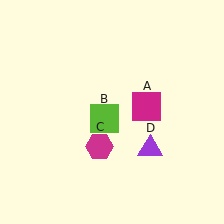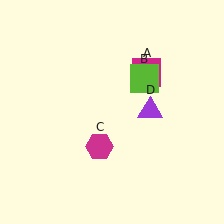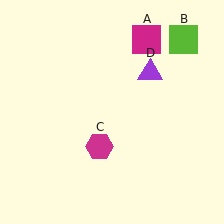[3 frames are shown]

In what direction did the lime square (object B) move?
The lime square (object B) moved up and to the right.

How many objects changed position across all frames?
3 objects changed position: magenta square (object A), lime square (object B), purple triangle (object D).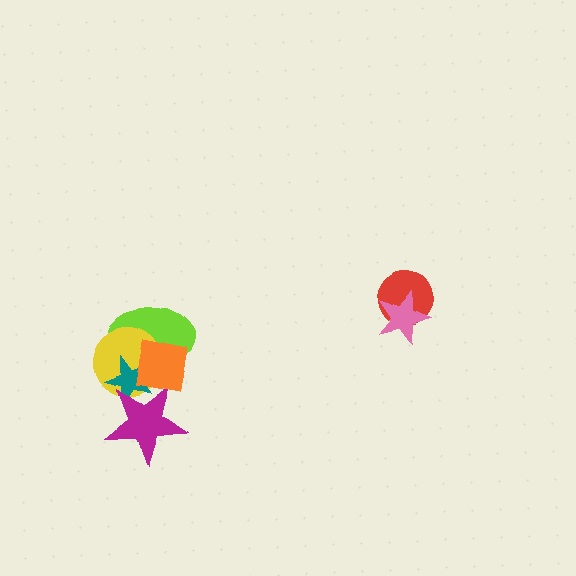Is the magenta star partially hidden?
Yes, it is partially covered by another shape.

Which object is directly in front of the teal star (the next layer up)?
The magenta star is directly in front of the teal star.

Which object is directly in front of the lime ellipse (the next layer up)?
The yellow circle is directly in front of the lime ellipse.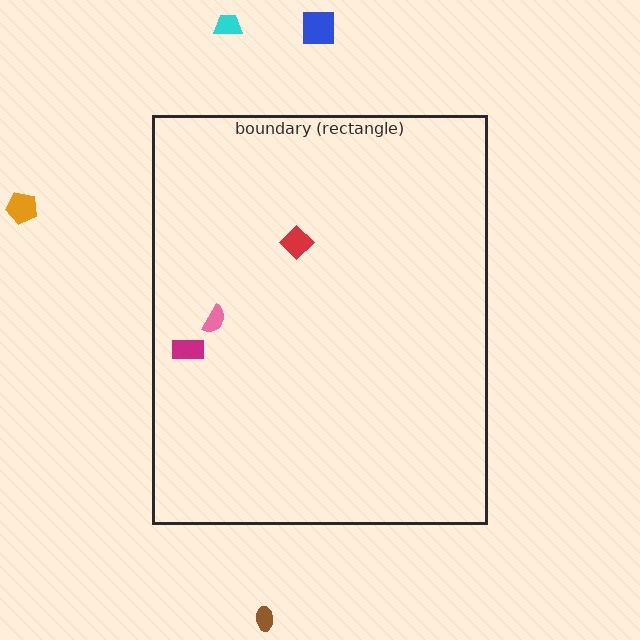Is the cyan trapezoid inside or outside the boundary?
Outside.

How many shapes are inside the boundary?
3 inside, 4 outside.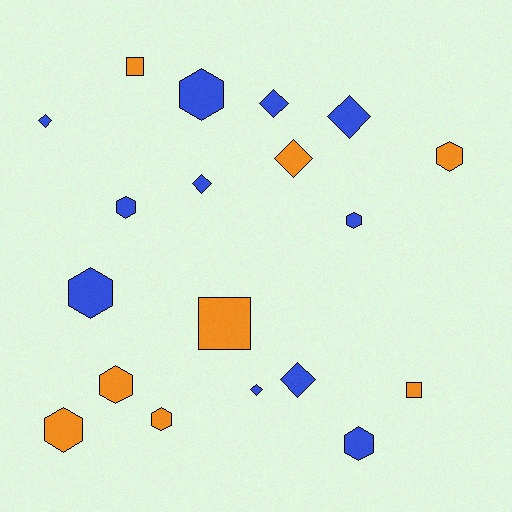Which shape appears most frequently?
Hexagon, with 9 objects.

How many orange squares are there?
There are 3 orange squares.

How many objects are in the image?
There are 19 objects.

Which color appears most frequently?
Blue, with 11 objects.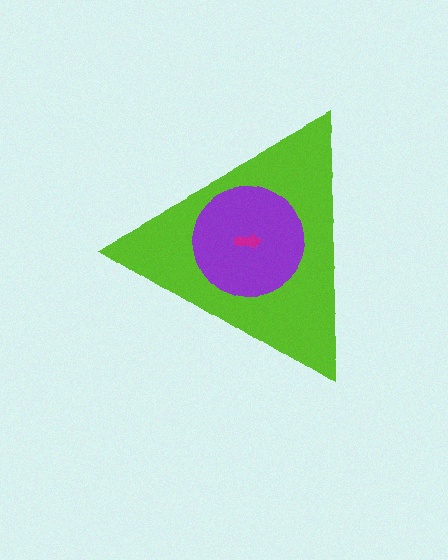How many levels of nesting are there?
3.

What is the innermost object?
The magenta arrow.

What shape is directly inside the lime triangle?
The purple circle.